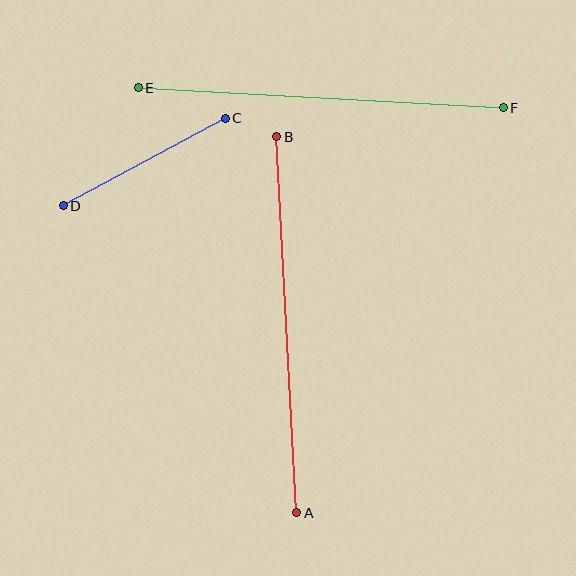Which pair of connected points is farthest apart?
Points A and B are farthest apart.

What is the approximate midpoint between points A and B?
The midpoint is at approximately (287, 325) pixels.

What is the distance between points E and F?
The distance is approximately 366 pixels.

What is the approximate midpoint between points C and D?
The midpoint is at approximately (144, 162) pixels.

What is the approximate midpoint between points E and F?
The midpoint is at approximately (321, 98) pixels.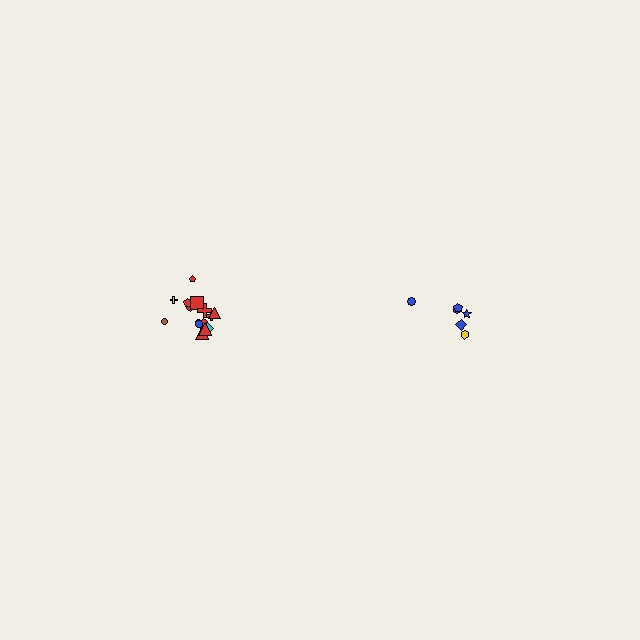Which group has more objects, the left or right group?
The left group.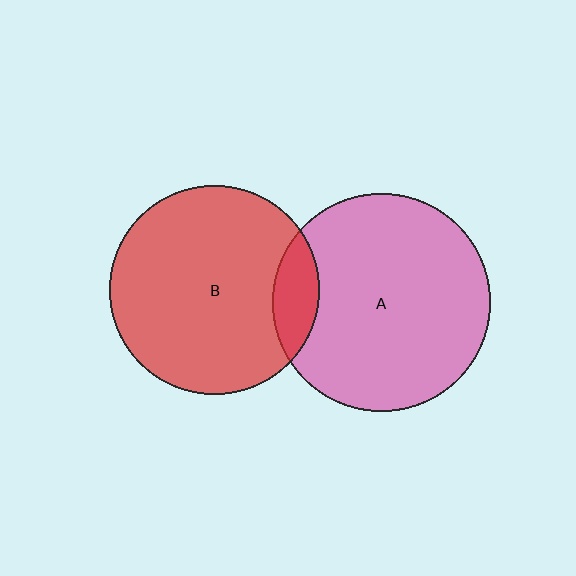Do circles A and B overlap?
Yes.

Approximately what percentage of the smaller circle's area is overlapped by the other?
Approximately 10%.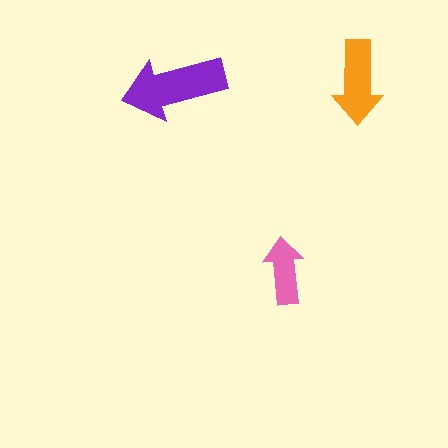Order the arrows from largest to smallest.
the purple one, the orange one, the pink one.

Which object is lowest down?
The pink arrow is bottommost.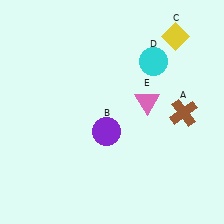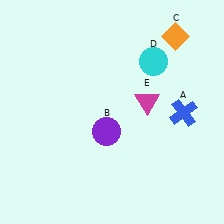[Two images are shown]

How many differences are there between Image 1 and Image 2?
There are 3 differences between the two images.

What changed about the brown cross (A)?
In Image 1, A is brown. In Image 2, it changed to blue.